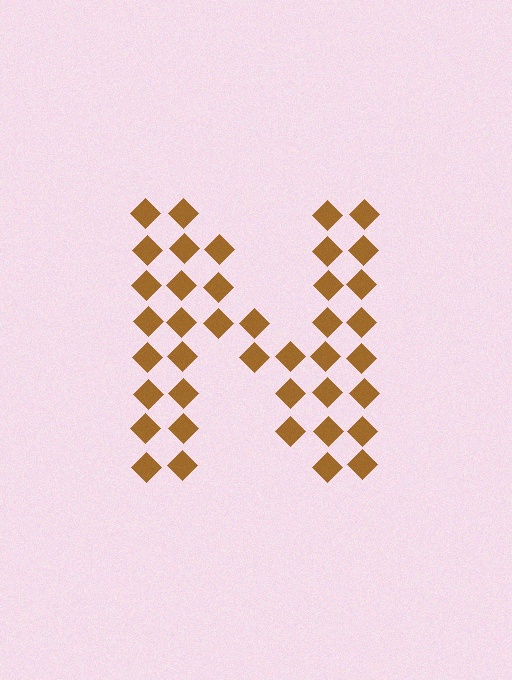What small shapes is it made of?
It is made of small diamonds.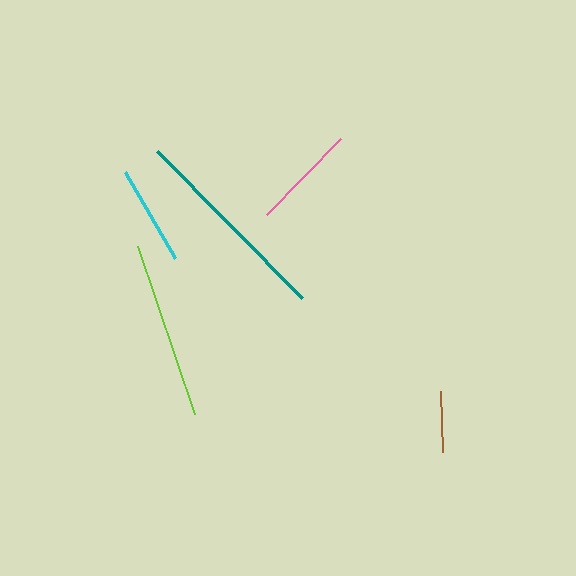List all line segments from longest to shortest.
From longest to shortest: teal, lime, pink, cyan, brown.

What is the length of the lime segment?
The lime segment is approximately 177 pixels long.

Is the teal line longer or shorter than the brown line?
The teal line is longer than the brown line.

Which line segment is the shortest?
The brown line is the shortest at approximately 61 pixels.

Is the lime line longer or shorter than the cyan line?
The lime line is longer than the cyan line.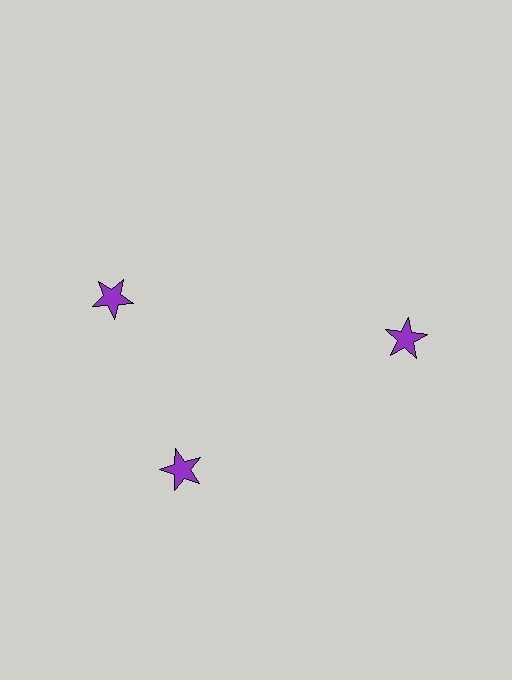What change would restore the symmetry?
The symmetry would be restored by rotating it back into even spacing with its neighbors so that all 3 stars sit at equal angles and equal distance from the center.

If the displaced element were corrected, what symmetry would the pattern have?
It would have 3-fold rotational symmetry — the pattern would map onto itself every 120 degrees.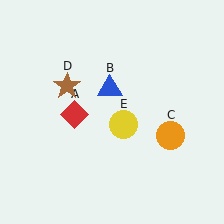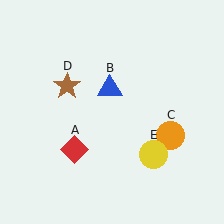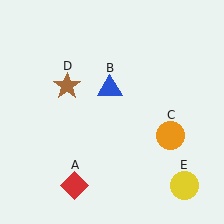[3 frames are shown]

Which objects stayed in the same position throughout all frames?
Blue triangle (object B) and orange circle (object C) and brown star (object D) remained stationary.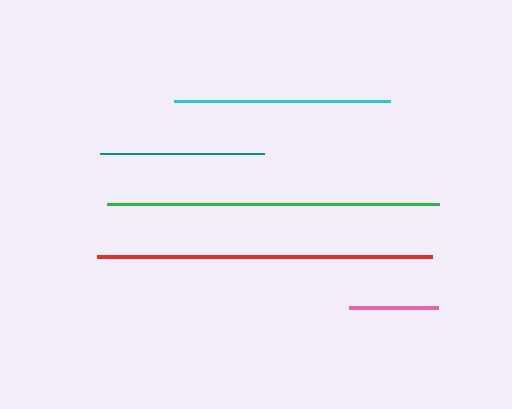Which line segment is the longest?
The red line is the longest at approximately 335 pixels.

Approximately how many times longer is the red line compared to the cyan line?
The red line is approximately 1.6 times the length of the cyan line.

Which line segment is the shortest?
The pink line is the shortest at approximately 89 pixels.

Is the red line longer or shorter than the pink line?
The red line is longer than the pink line.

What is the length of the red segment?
The red segment is approximately 335 pixels long.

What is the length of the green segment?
The green segment is approximately 333 pixels long.